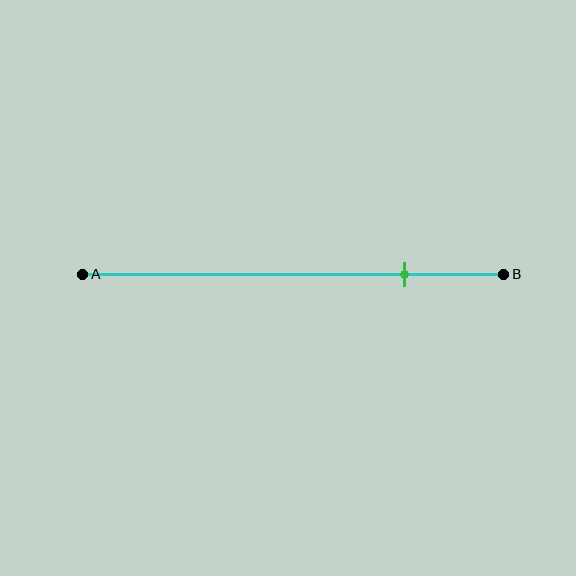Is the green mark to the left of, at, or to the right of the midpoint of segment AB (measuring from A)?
The green mark is to the right of the midpoint of segment AB.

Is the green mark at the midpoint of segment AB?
No, the mark is at about 75% from A, not at the 50% midpoint.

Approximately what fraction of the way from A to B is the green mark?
The green mark is approximately 75% of the way from A to B.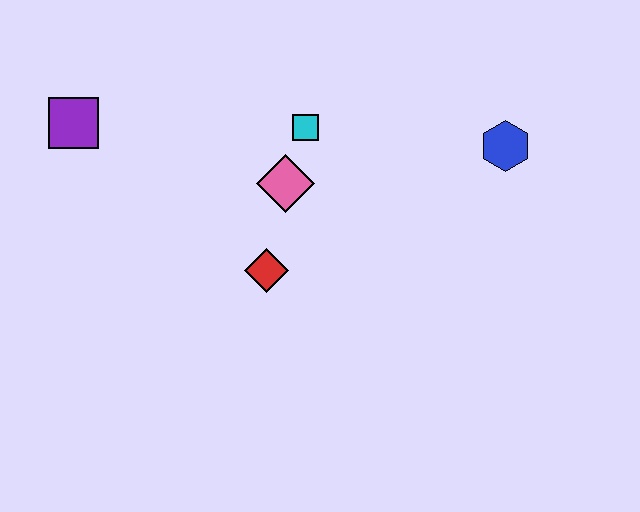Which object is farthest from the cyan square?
The purple square is farthest from the cyan square.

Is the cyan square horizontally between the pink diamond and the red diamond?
No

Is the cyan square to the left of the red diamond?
No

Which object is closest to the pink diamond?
The cyan square is closest to the pink diamond.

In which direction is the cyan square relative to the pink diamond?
The cyan square is above the pink diamond.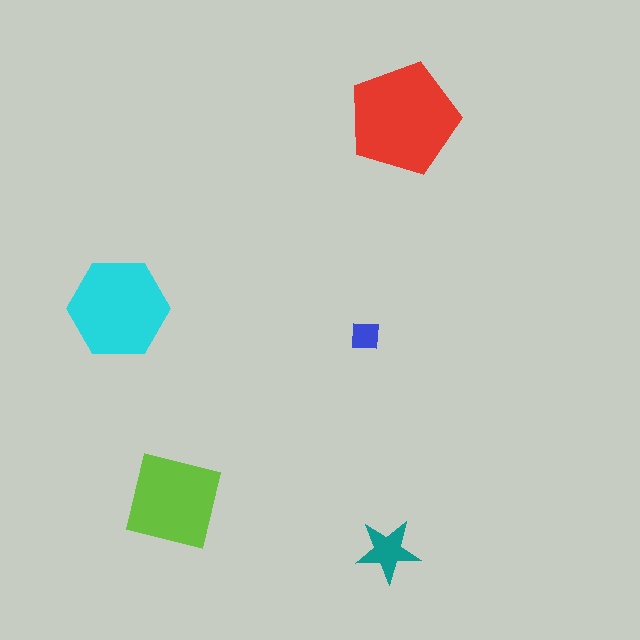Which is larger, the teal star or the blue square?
The teal star.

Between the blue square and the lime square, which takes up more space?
The lime square.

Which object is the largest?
The red pentagon.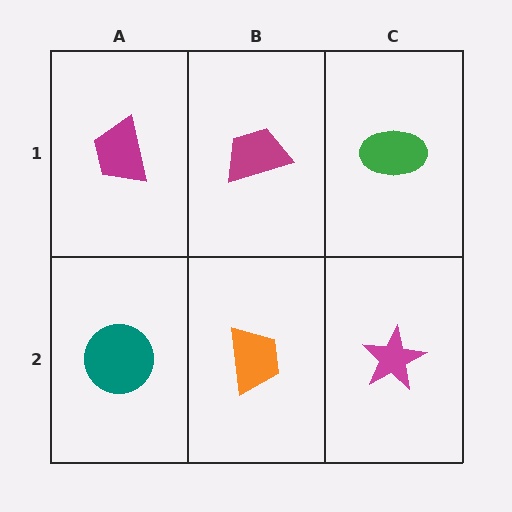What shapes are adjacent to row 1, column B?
An orange trapezoid (row 2, column B), a magenta trapezoid (row 1, column A), a green ellipse (row 1, column C).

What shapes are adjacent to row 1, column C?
A magenta star (row 2, column C), a magenta trapezoid (row 1, column B).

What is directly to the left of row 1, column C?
A magenta trapezoid.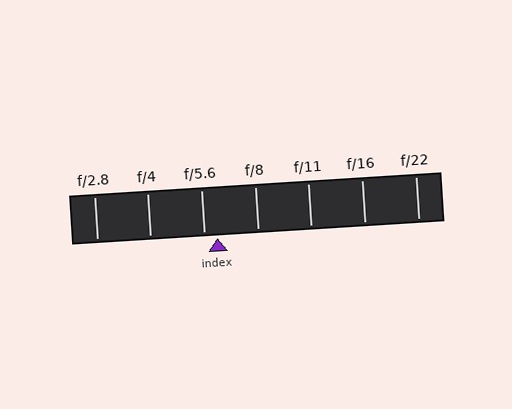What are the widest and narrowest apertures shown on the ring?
The widest aperture shown is f/2.8 and the narrowest is f/22.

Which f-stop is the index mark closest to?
The index mark is closest to f/5.6.